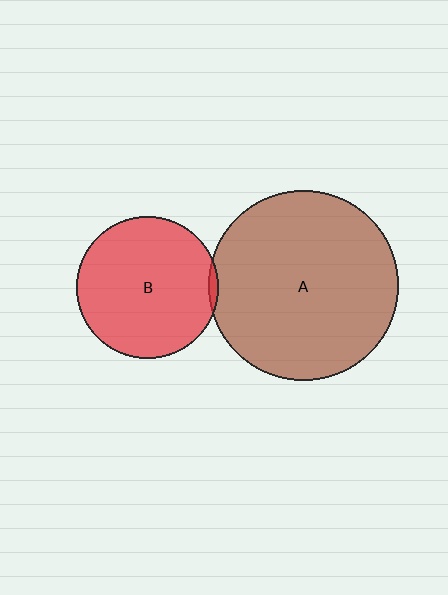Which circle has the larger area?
Circle A (brown).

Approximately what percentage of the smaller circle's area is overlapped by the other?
Approximately 5%.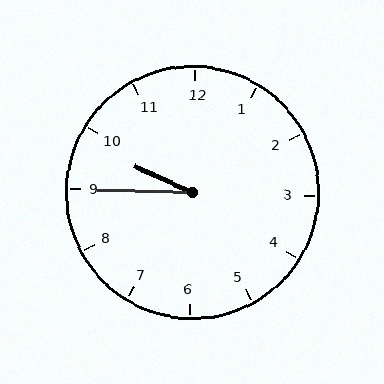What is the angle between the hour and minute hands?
Approximately 22 degrees.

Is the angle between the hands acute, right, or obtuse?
It is acute.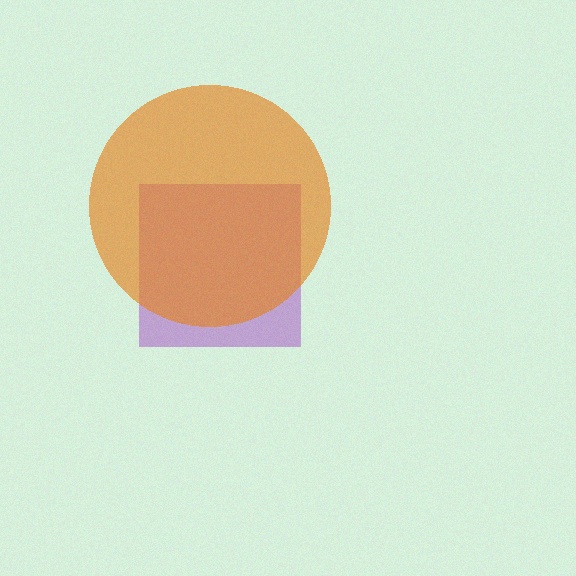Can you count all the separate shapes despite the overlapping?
Yes, there are 2 separate shapes.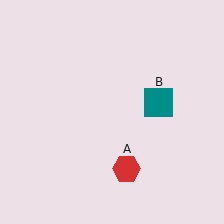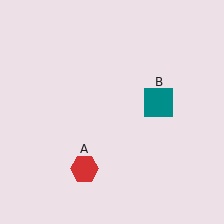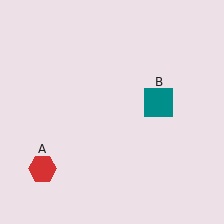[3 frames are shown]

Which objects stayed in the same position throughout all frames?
Teal square (object B) remained stationary.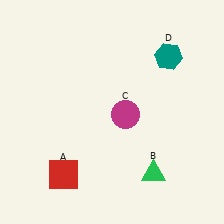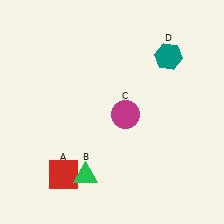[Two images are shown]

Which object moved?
The green triangle (B) moved left.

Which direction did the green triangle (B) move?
The green triangle (B) moved left.